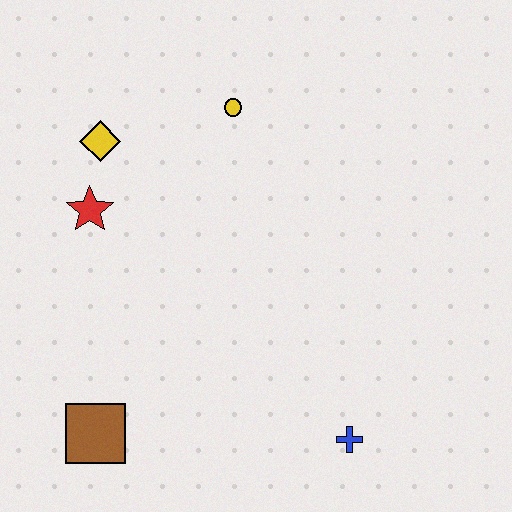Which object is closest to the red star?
The yellow diamond is closest to the red star.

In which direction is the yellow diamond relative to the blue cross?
The yellow diamond is above the blue cross.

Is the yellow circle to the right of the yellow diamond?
Yes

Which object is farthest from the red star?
The blue cross is farthest from the red star.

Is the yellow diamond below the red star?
No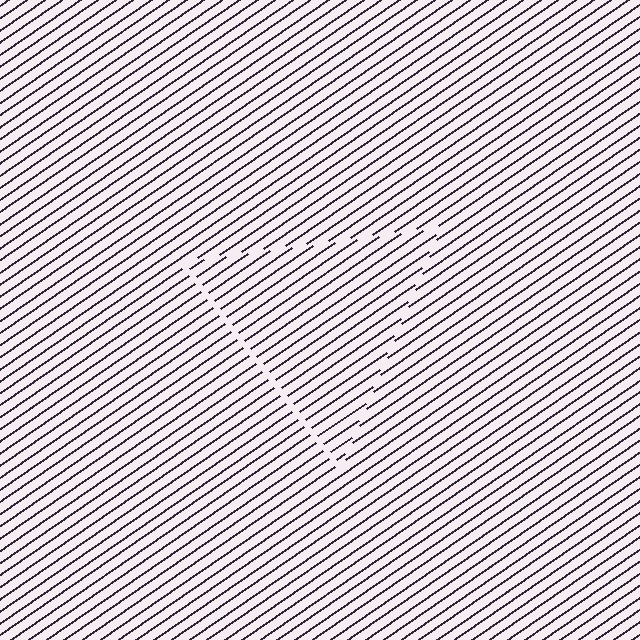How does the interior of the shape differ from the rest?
The interior of the shape contains the same grating, shifted by half a period — the contour is defined by the phase discontinuity where line-ends from the inner and outer gratings abut.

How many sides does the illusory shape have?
3 sides — the line-ends trace a triangle.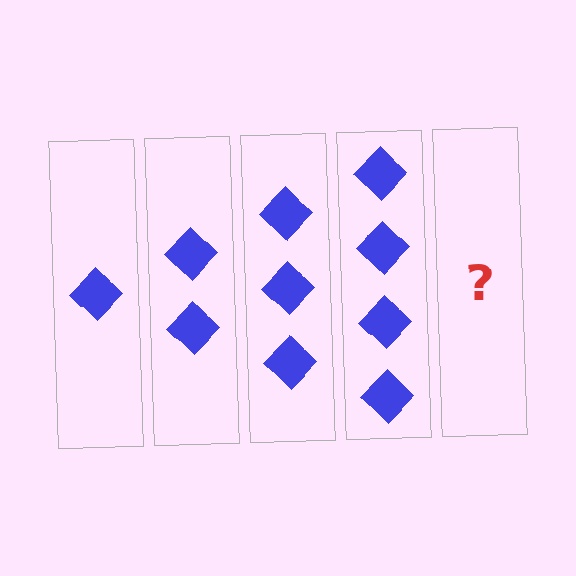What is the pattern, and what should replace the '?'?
The pattern is that each step adds one more diamond. The '?' should be 5 diamonds.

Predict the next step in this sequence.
The next step is 5 diamonds.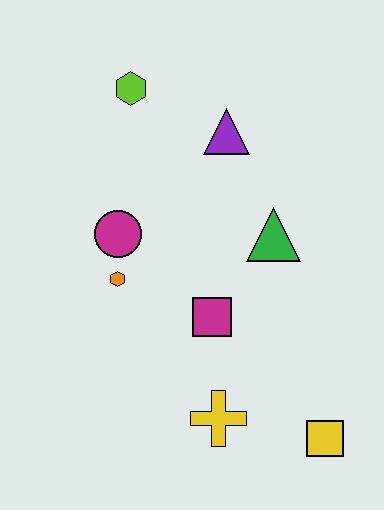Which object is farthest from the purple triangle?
The yellow square is farthest from the purple triangle.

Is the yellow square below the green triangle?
Yes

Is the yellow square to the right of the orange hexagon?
Yes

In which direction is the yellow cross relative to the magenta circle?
The yellow cross is below the magenta circle.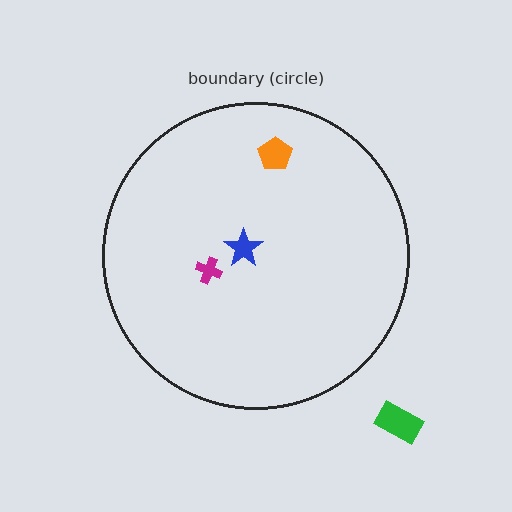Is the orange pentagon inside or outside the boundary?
Inside.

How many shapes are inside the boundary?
3 inside, 1 outside.